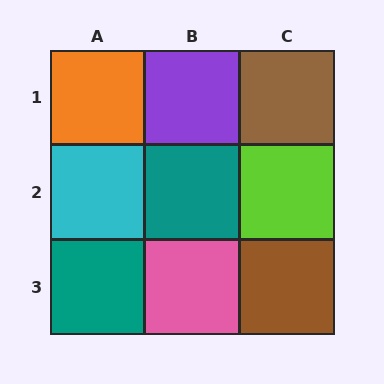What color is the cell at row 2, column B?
Teal.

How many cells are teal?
2 cells are teal.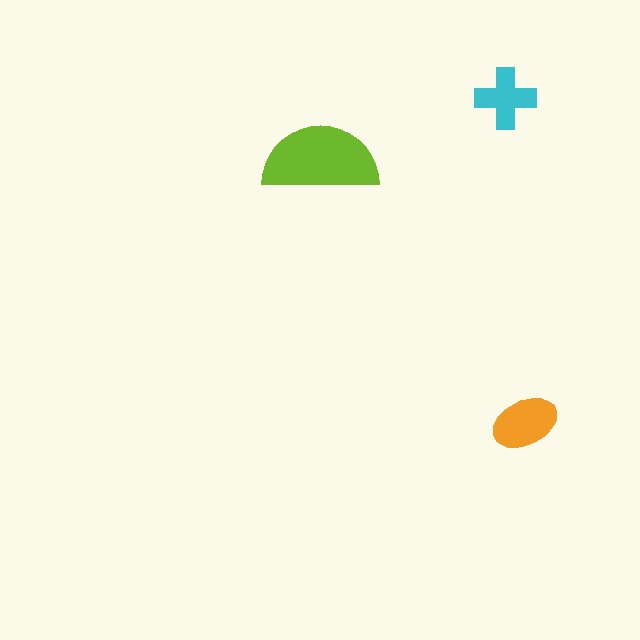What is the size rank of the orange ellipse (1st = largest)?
2nd.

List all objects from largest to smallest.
The lime semicircle, the orange ellipse, the cyan cross.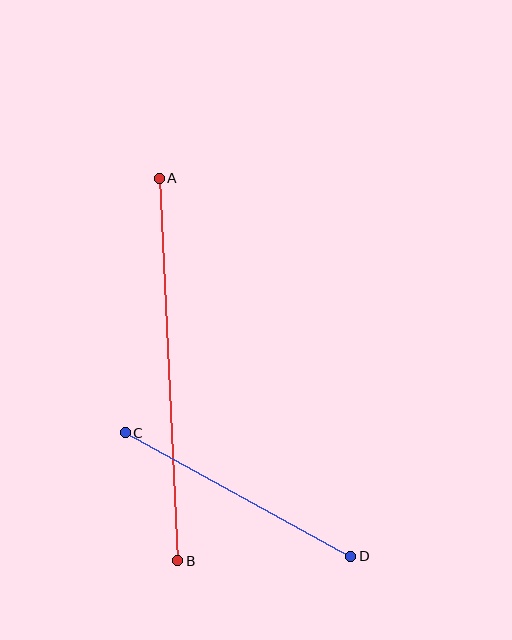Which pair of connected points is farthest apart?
Points A and B are farthest apart.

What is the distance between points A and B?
The distance is approximately 383 pixels.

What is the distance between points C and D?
The distance is approximately 257 pixels.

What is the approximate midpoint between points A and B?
The midpoint is at approximately (169, 370) pixels.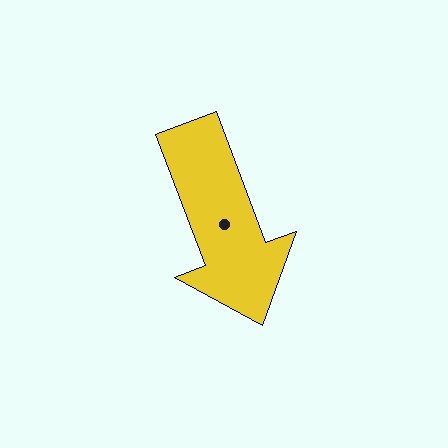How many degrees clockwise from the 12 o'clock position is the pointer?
Approximately 159 degrees.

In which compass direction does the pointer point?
South.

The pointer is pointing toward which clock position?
Roughly 5 o'clock.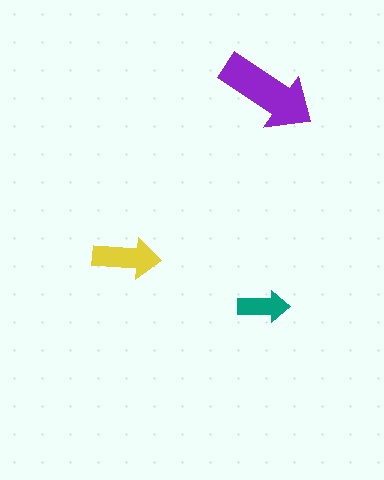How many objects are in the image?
There are 3 objects in the image.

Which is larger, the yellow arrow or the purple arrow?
The purple one.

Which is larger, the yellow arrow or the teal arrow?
The yellow one.